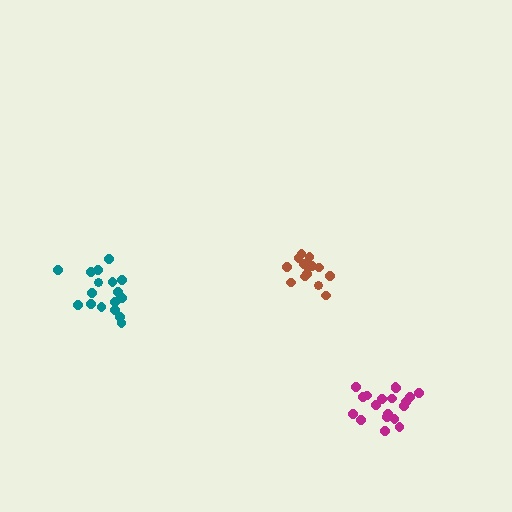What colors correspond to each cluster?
The clusters are colored: brown, teal, magenta.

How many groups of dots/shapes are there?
There are 3 groups.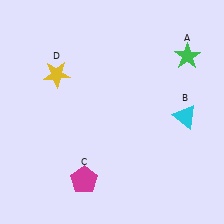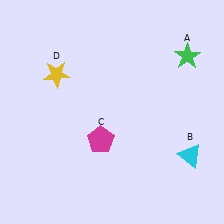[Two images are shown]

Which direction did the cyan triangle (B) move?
The cyan triangle (B) moved down.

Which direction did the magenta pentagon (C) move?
The magenta pentagon (C) moved up.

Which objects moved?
The objects that moved are: the cyan triangle (B), the magenta pentagon (C).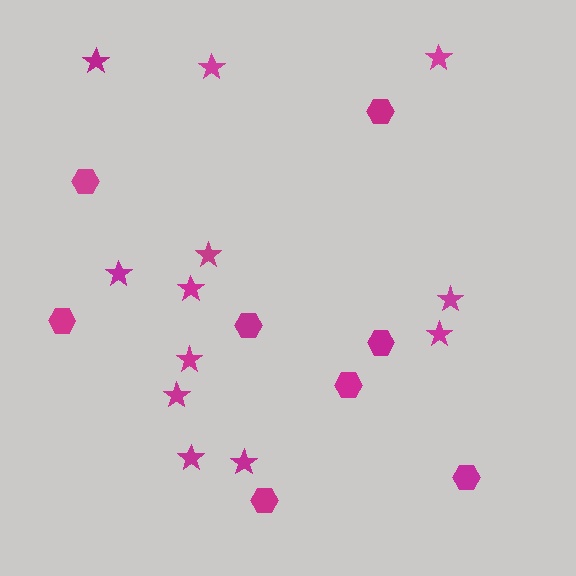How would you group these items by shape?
There are 2 groups: one group of hexagons (8) and one group of stars (12).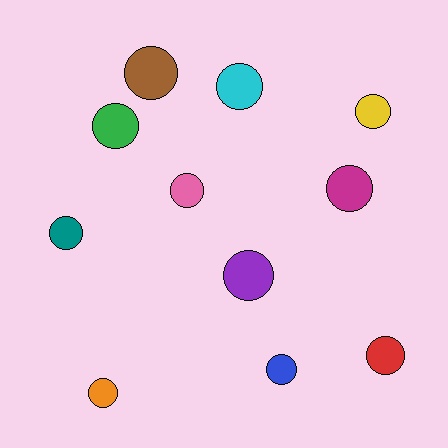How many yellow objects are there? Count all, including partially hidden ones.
There is 1 yellow object.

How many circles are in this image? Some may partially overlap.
There are 11 circles.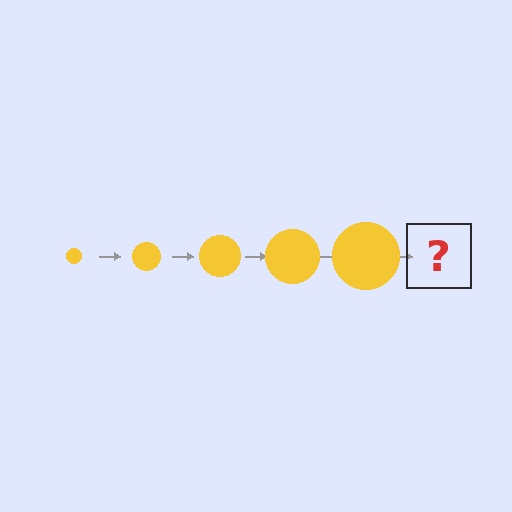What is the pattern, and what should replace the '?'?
The pattern is that the circle gets progressively larger each step. The '?' should be a yellow circle, larger than the previous one.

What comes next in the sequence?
The next element should be a yellow circle, larger than the previous one.